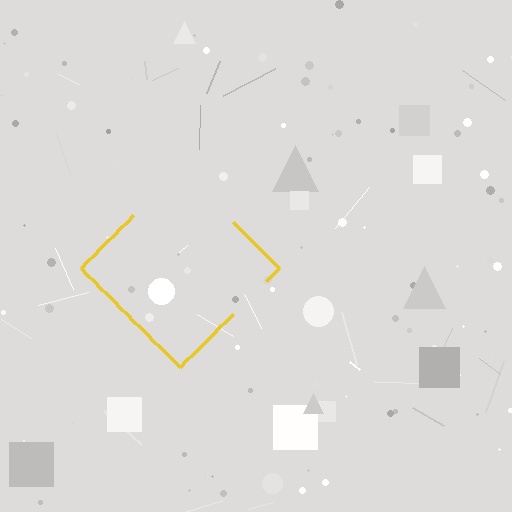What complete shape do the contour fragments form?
The contour fragments form a diamond.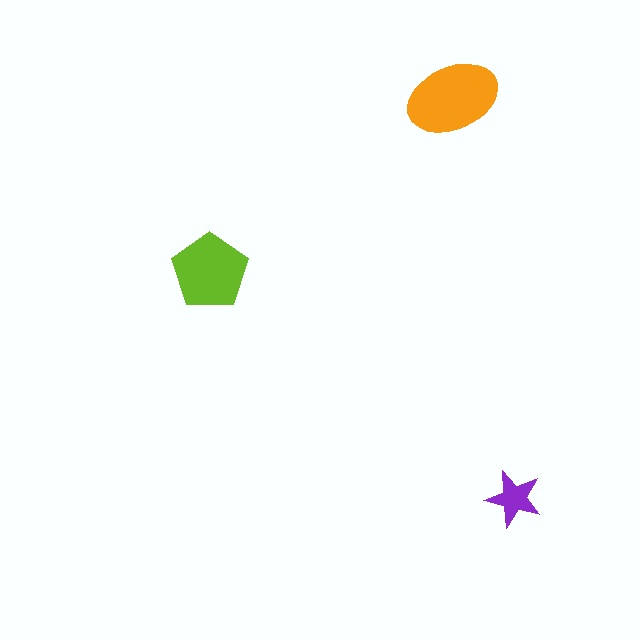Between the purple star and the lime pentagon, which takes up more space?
The lime pentagon.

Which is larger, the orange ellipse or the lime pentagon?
The orange ellipse.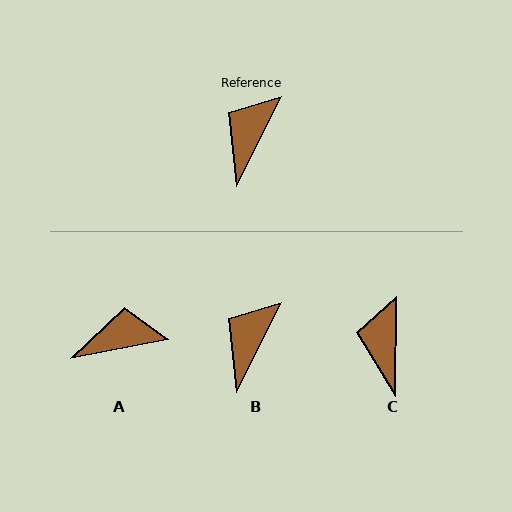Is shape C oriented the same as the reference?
No, it is off by about 26 degrees.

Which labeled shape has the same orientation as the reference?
B.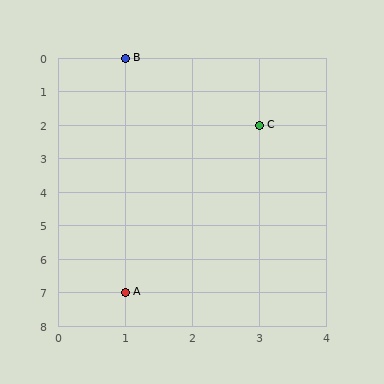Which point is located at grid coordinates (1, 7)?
Point A is at (1, 7).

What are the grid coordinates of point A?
Point A is at grid coordinates (1, 7).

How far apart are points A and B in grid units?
Points A and B are 7 rows apart.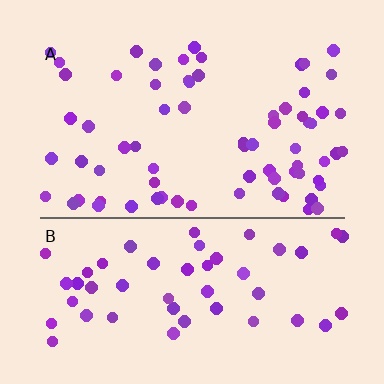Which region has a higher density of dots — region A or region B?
A (the top).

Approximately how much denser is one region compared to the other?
Approximately 1.3× — region A over region B.